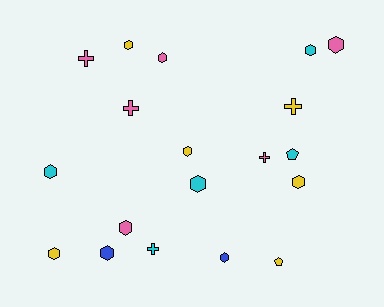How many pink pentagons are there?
There are no pink pentagons.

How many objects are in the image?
There are 19 objects.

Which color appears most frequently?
Pink, with 6 objects.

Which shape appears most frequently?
Hexagon, with 12 objects.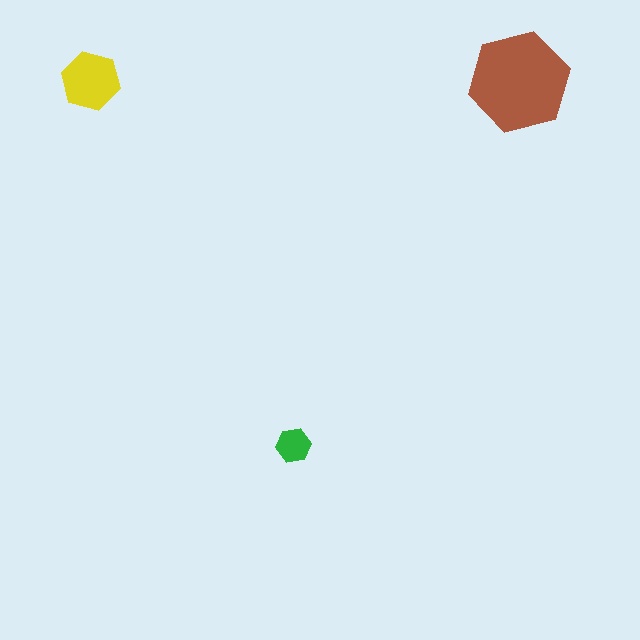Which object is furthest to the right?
The brown hexagon is rightmost.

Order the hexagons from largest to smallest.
the brown one, the yellow one, the green one.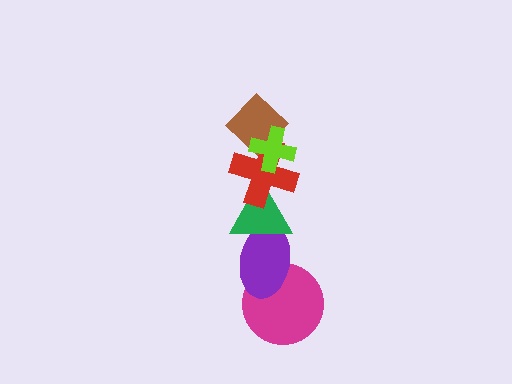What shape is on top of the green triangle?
The red cross is on top of the green triangle.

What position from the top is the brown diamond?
The brown diamond is 2nd from the top.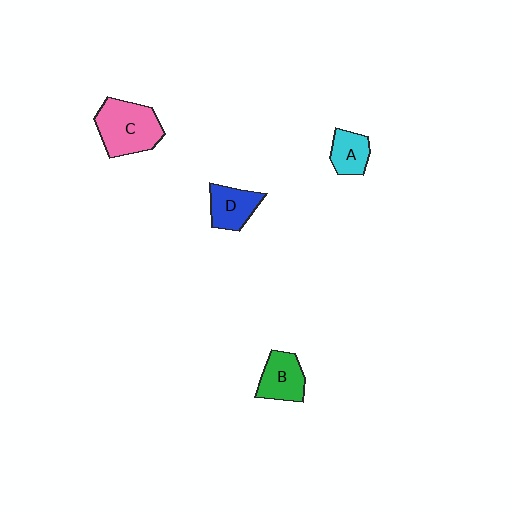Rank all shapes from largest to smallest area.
From largest to smallest: C (pink), B (green), D (blue), A (cyan).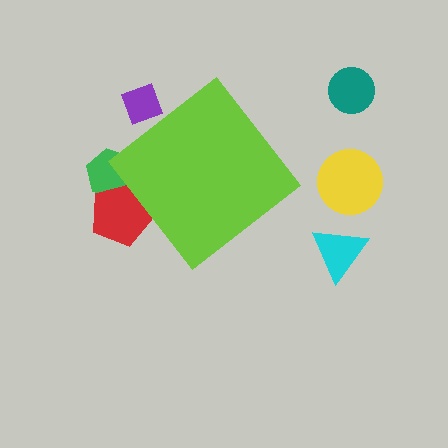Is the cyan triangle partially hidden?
No, the cyan triangle is fully visible.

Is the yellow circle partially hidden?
No, the yellow circle is fully visible.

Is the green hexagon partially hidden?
Yes, the green hexagon is partially hidden behind the lime diamond.